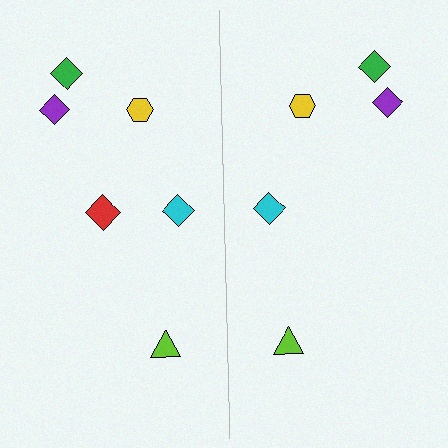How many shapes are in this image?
There are 11 shapes in this image.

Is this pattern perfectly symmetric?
No, the pattern is not perfectly symmetric. A red diamond is missing from the right side.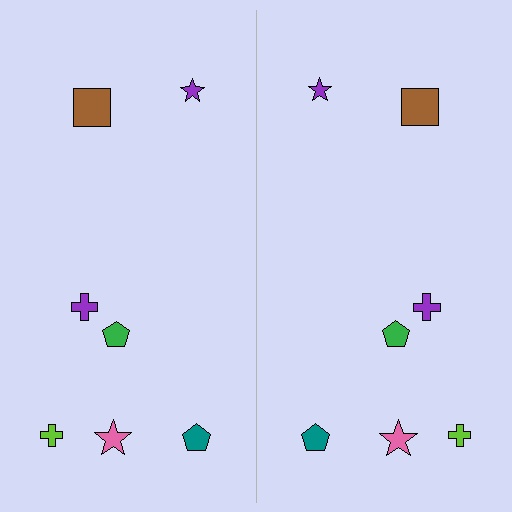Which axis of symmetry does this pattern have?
The pattern has a vertical axis of symmetry running through the center of the image.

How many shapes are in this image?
There are 14 shapes in this image.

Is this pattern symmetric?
Yes, this pattern has bilateral (reflection) symmetry.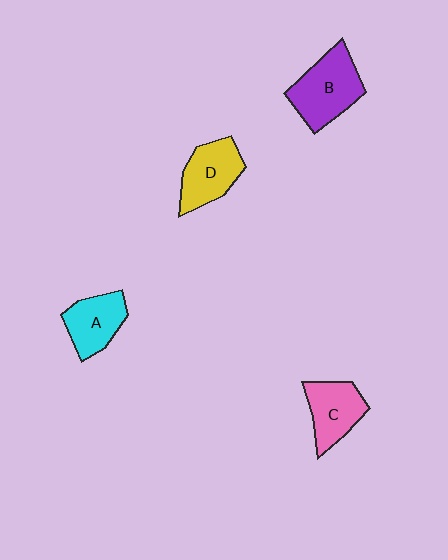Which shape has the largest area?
Shape B (purple).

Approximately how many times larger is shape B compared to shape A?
Approximately 1.4 times.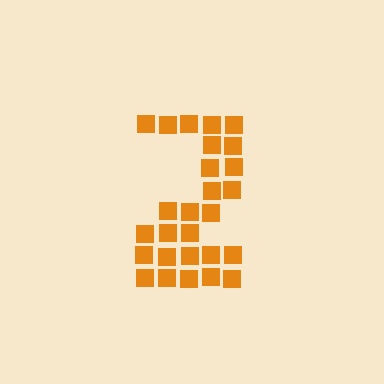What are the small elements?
The small elements are squares.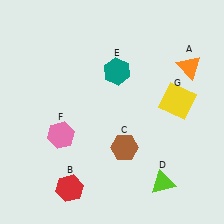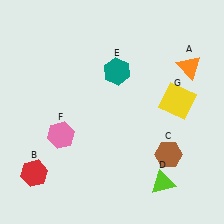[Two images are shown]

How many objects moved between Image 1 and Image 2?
2 objects moved between the two images.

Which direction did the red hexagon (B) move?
The red hexagon (B) moved left.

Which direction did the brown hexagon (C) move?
The brown hexagon (C) moved right.